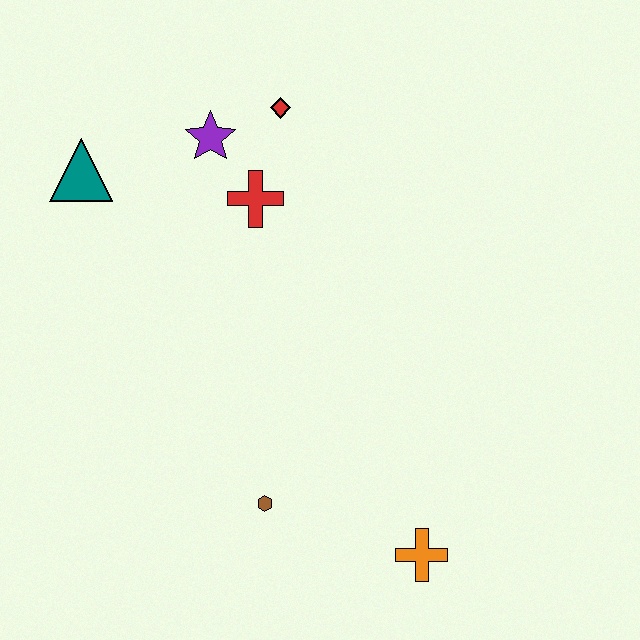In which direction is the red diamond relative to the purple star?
The red diamond is to the right of the purple star.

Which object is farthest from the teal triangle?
The orange cross is farthest from the teal triangle.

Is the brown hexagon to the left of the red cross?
No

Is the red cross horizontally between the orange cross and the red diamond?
No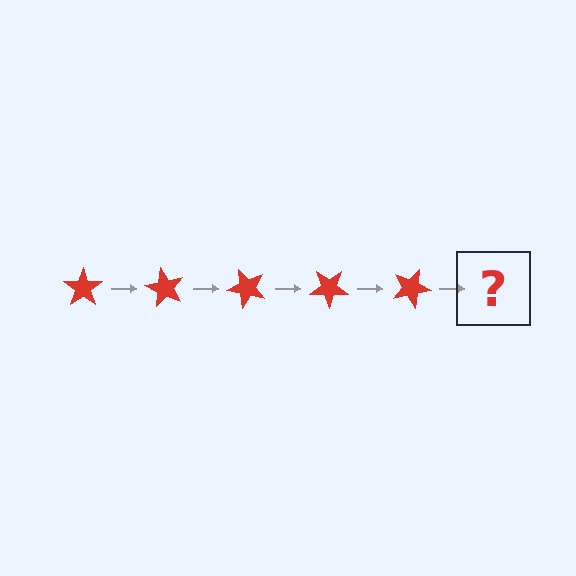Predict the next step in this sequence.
The next step is a red star rotated 300 degrees.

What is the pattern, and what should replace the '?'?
The pattern is that the star rotates 60 degrees each step. The '?' should be a red star rotated 300 degrees.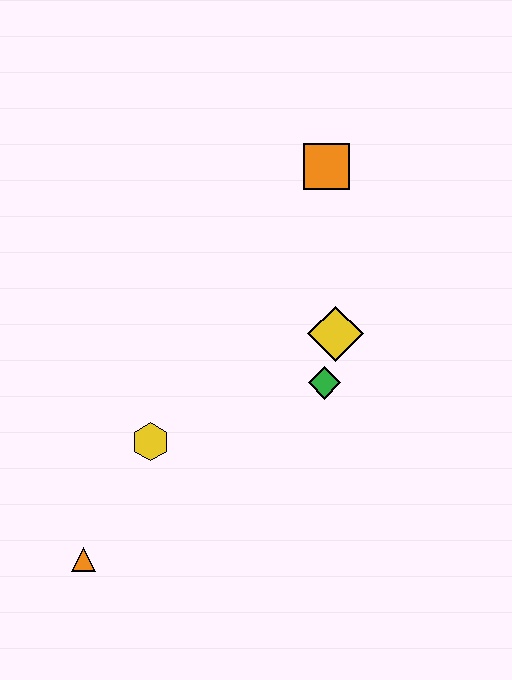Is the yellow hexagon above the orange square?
No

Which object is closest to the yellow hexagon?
The orange triangle is closest to the yellow hexagon.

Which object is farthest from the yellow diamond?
The orange triangle is farthest from the yellow diamond.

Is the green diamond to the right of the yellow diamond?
No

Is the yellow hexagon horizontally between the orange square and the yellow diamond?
No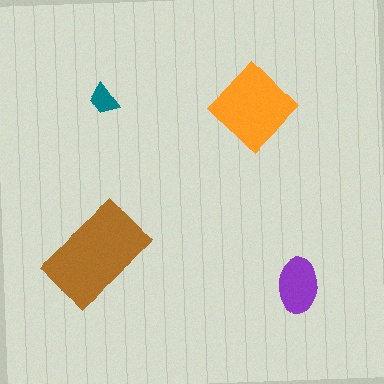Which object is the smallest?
The teal trapezoid.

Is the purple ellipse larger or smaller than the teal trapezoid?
Larger.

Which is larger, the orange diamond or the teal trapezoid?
The orange diamond.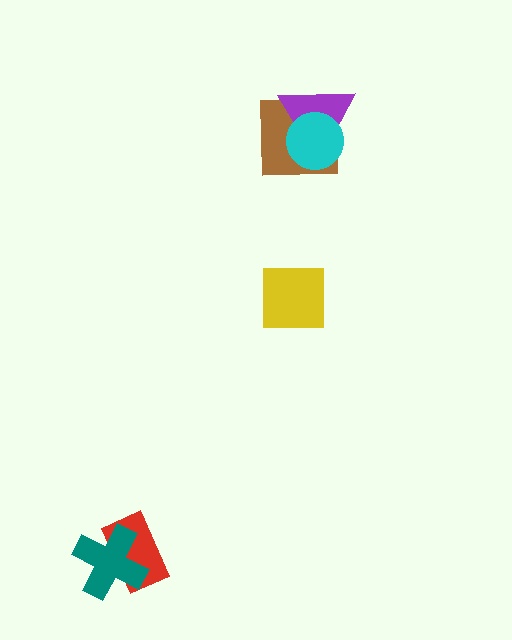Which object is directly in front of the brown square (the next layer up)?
The purple triangle is directly in front of the brown square.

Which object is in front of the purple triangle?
The cyan circle is in front of the purple triangle.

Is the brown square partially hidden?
Yes, it is partially covered by another shape.